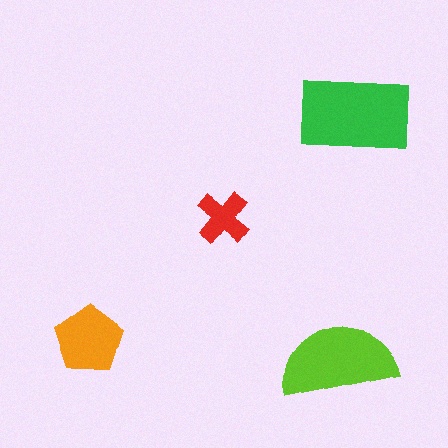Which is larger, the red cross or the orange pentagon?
The orange pentagon.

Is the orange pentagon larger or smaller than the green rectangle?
Smaller.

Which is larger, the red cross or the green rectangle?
The green rectangle.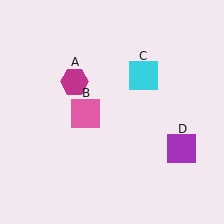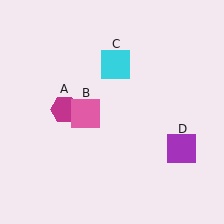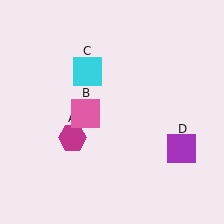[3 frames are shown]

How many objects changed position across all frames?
2 objects changed position: magenta hexagon (object A), cyan square (object C).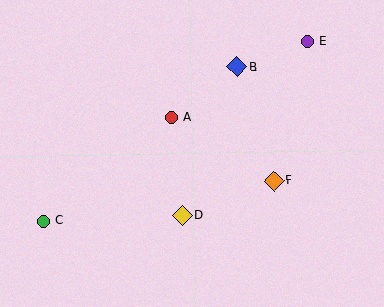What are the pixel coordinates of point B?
Point B is at (237, 67).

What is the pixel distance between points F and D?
The distance between F and D is 98 pixels.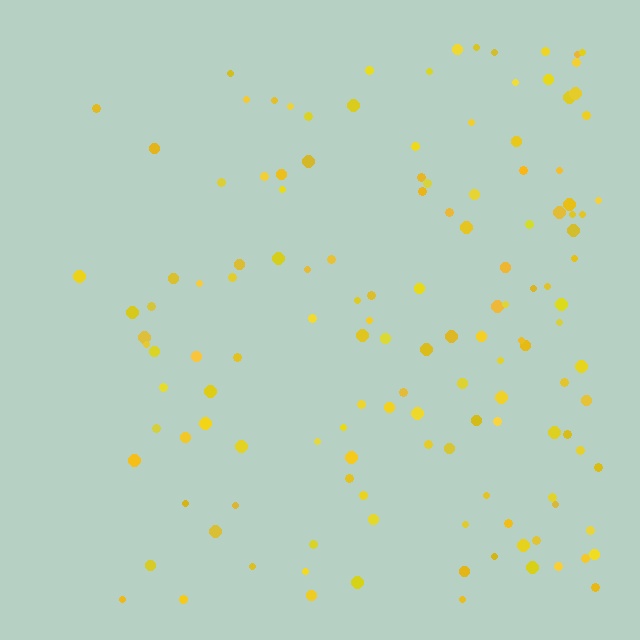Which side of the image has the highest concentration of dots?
The right.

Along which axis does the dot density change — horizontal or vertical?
Horizontal.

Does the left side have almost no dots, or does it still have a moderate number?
Still a moderate number, just noticeably fewer than the right.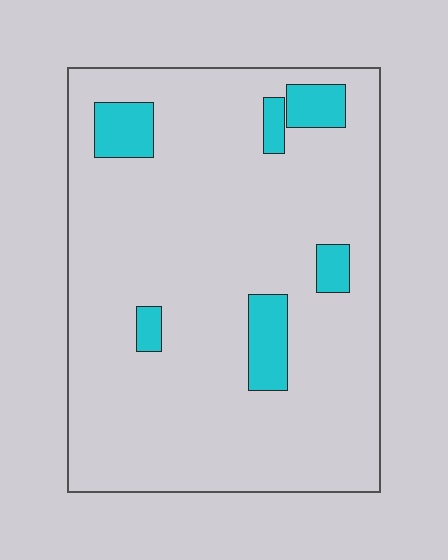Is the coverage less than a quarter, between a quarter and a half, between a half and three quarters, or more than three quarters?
Less than a quarter.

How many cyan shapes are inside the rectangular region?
6.